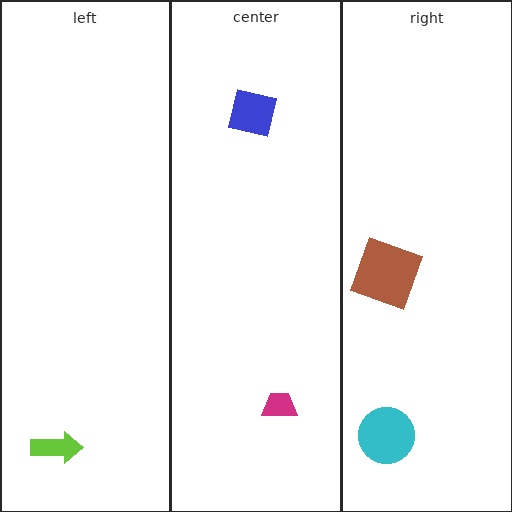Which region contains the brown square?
The right region.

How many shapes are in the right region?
2.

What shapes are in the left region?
The lime arrow.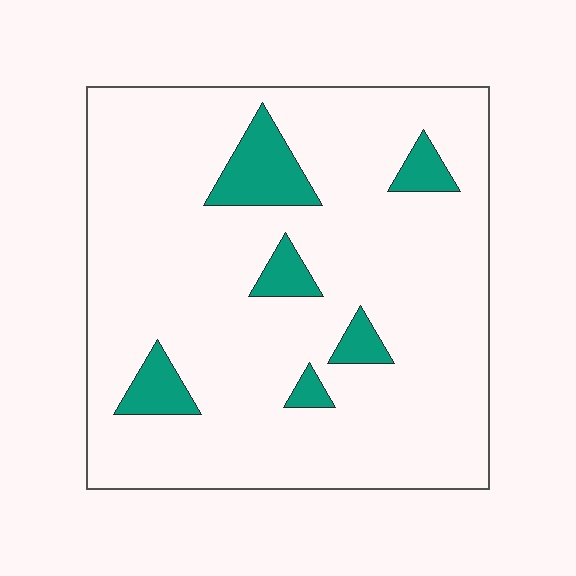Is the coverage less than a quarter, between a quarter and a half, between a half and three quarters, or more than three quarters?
Less than a quarter.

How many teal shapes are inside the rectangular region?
6.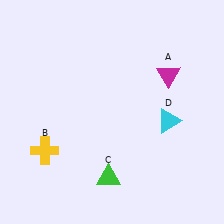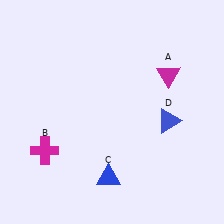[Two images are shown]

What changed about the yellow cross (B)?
In Image 1, B is yellow. In Image 2, it changed to magenta.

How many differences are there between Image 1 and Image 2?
There are 3 differences between the two images.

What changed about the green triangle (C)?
In Image 1, C is green. In Image 2, it changed to blue.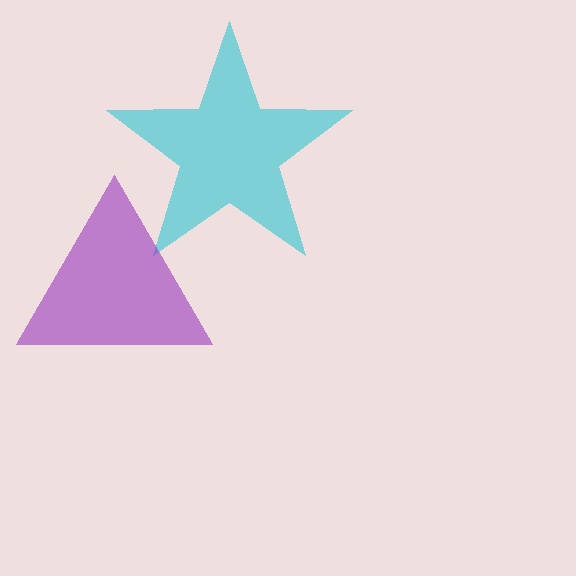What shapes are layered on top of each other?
The layered shapes are: a cyan star, a purple triangle.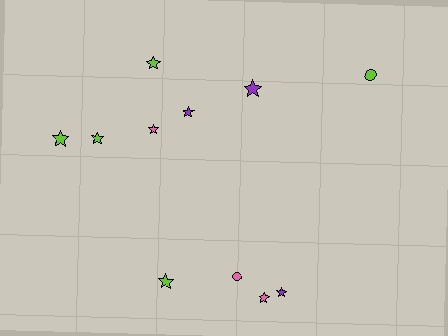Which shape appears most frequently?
Star, with 9 objects.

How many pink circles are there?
There is 1 pink circle.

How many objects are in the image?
There are 11 objects.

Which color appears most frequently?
Lime, with 5 objects.